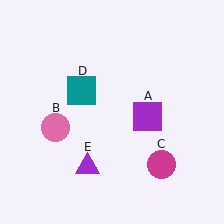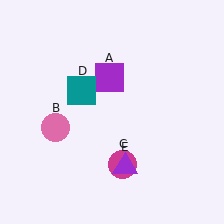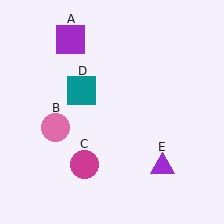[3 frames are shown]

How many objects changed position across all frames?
3 objects changed position: purple square (object A), magenta circle (object C), purple triangle (object E).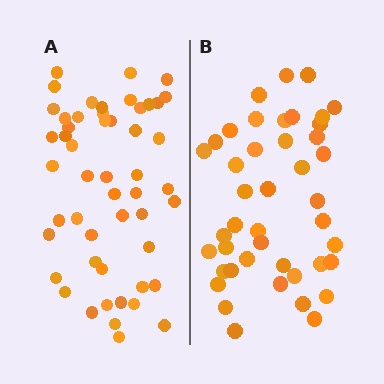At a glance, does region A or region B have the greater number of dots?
Region A (the left region) has more dots.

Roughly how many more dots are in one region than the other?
Region A has roughly 8 or so more dots than region B.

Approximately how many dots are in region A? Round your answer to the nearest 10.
About 50 dots. (The exact count is 51, which rounds to 50.)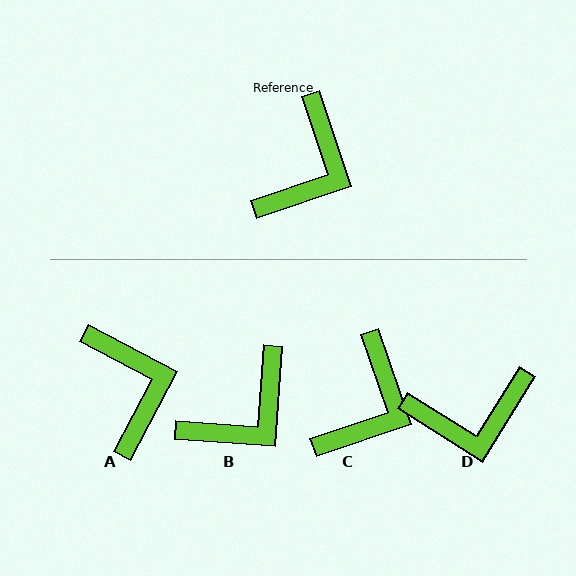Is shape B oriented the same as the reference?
No, it is off by about 23 degrees.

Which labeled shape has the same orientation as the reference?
C.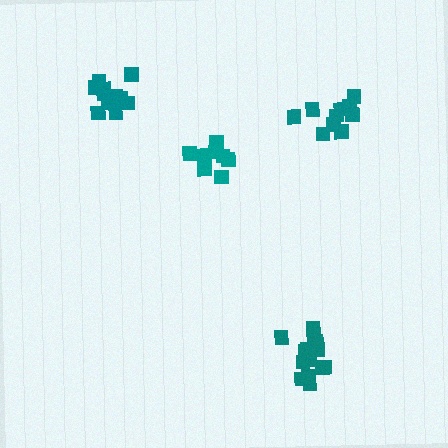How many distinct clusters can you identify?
There are 4 distinct clusters.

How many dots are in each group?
Group 1: 14 dots, Group 2: 13 dots, Group 3: 8 dots, Group 4: 10 dots (45 total).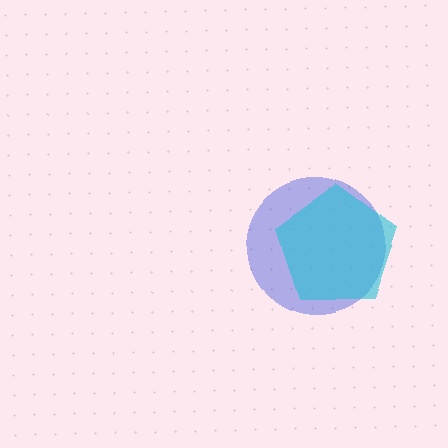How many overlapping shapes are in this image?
There are 2 overlapping shapes in the image.